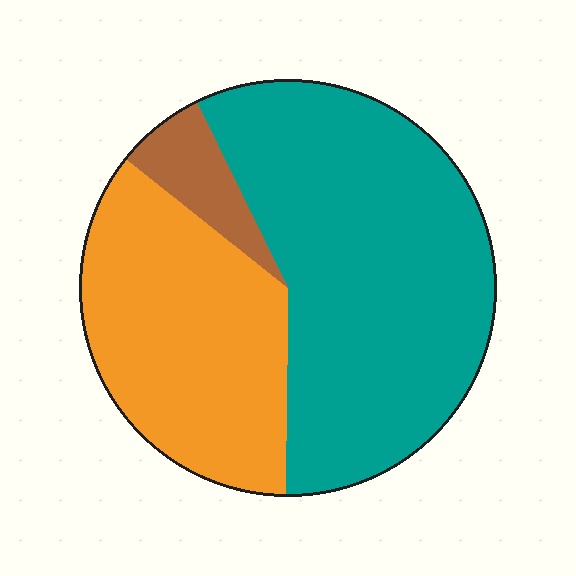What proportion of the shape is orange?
Orange covers around 35% of the shape.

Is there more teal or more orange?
Teal.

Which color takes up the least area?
Brown, at roughly 5%.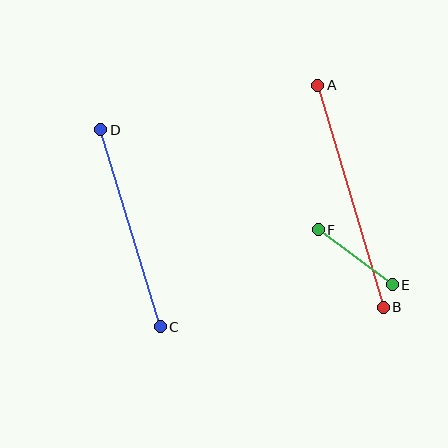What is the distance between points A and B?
The distance is approximately 231 pixels.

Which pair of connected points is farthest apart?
Points A and B are farthest apart.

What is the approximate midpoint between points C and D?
The midpoint is at approximately (130, 228) pixels.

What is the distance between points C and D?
The distance is approximately 206 pixels.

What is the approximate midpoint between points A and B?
The midpoint is at approximately (351, 196) pixels.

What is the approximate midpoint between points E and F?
The midpoint is at approximately (355, 257) pixels.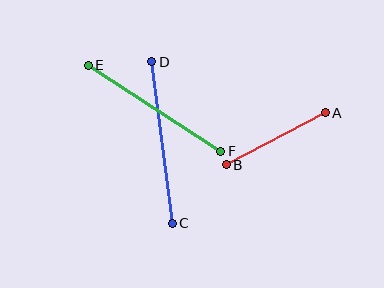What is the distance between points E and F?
The distance is approximately 158 pixels.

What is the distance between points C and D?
The distance is approximately 163 pixels.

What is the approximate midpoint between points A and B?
The midpoint is at approximately (276, 139) pixels.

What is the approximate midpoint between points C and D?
The midpoint is at approximately (162, 143) pixels.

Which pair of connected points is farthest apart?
Points C and D are farthest apart.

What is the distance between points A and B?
The distance is approximately 112 pixels.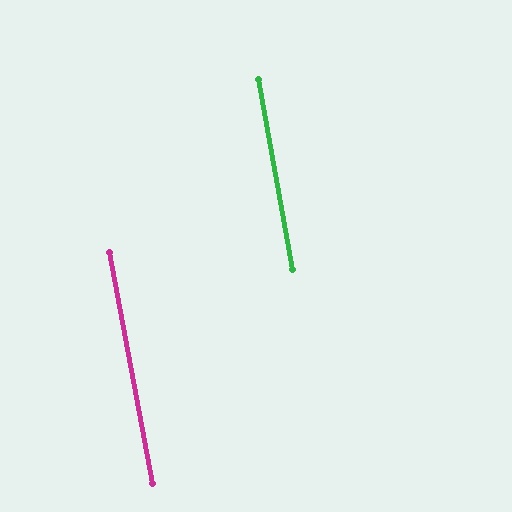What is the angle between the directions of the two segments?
Approximately 0 degrees.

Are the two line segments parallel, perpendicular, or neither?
Parallel — their directions differ by only 0.4°.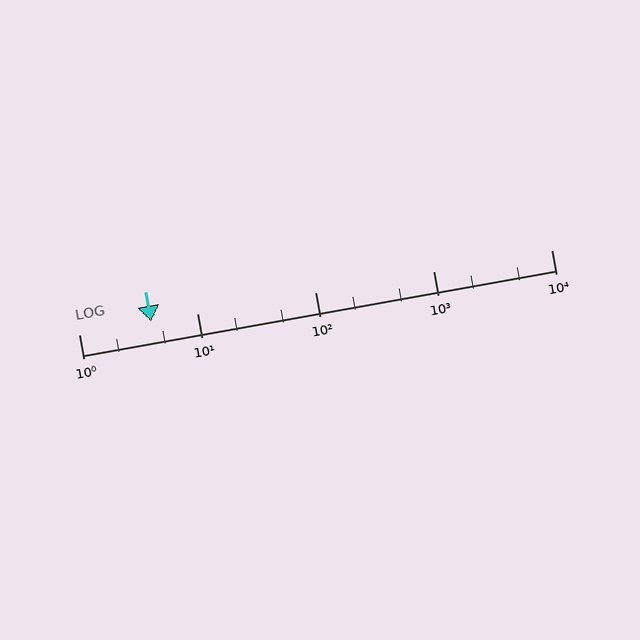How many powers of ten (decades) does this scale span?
The scale spans 4 decades, from 1 to 10000.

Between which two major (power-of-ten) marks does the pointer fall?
The pointer is between 1 and 10.